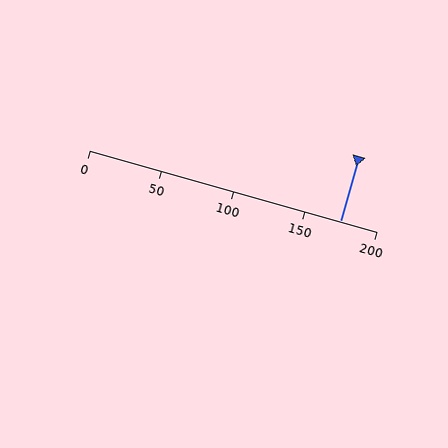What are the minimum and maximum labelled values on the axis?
The axis runs from 0 to 200.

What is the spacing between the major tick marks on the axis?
The major ticks are spaced 50 apart.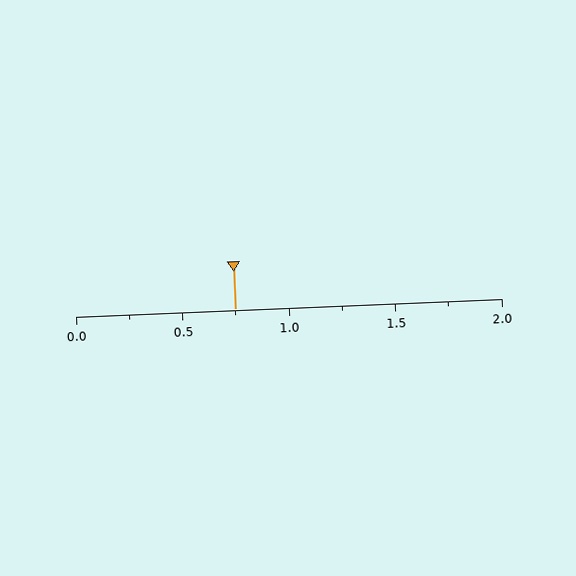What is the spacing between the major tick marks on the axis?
The major ticks are spaced 0.5 apart.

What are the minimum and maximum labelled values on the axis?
The axis runs from 0.0 to 2.0.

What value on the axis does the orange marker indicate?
The marker indicates approximately 0.75.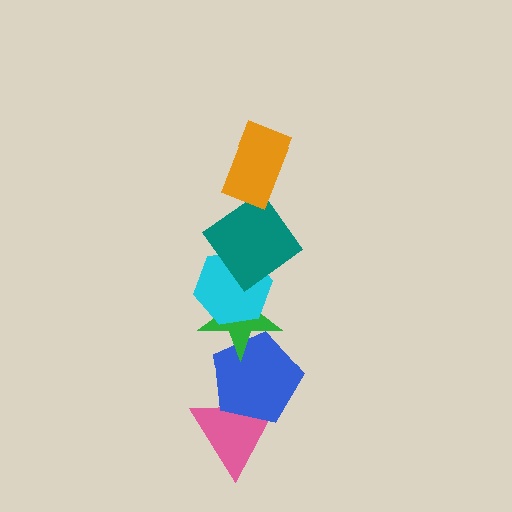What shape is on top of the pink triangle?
The blue pentagon is on top of the pink triangle.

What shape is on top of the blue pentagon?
The green star is on top of the blue pentagon.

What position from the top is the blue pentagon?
The blue pentagon is 5th from the top.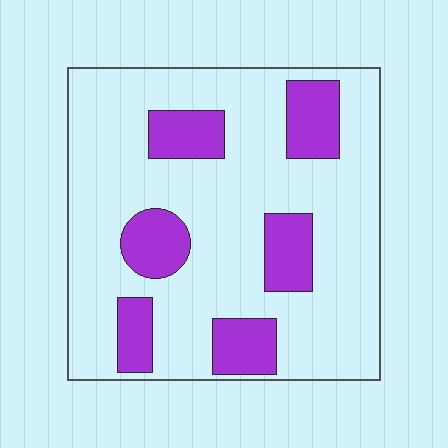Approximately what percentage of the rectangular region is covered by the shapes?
Approximately 25%.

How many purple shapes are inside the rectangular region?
6.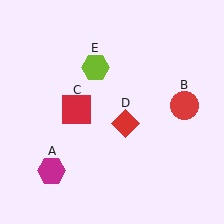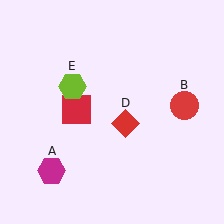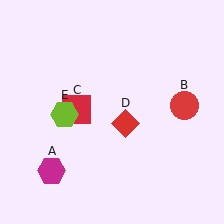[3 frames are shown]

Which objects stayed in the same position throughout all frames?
Magenta hexagon (object A) and red circle (object B) and red square (object C) and red diamond (object D) remained stationary.